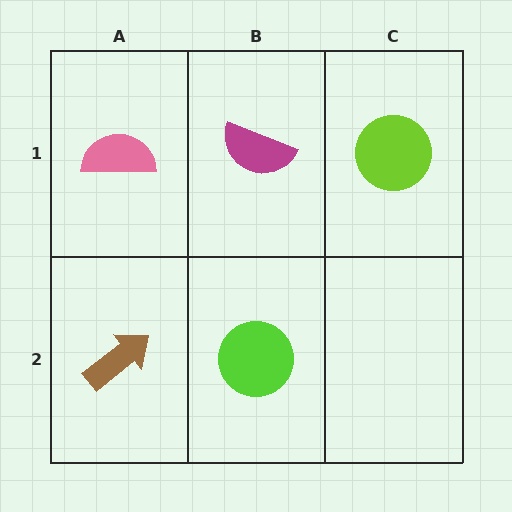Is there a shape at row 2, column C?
No, that cell is empty.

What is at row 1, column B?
A magenta semicircle.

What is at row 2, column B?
A lime circle.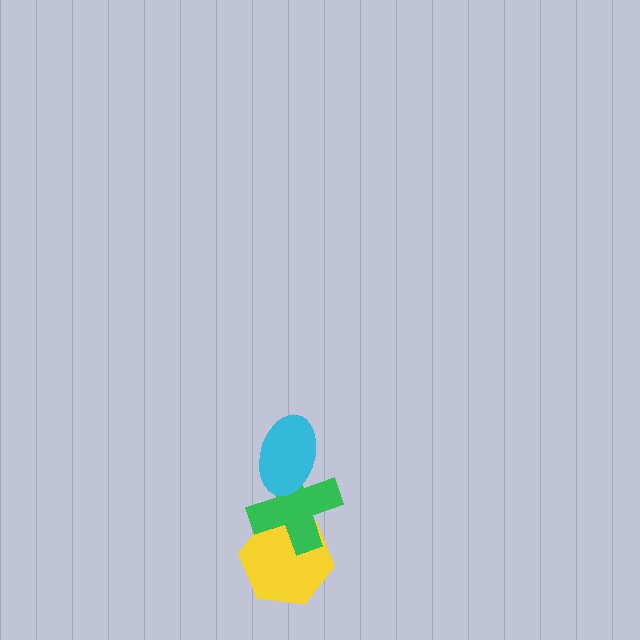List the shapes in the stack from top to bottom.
From top to bottom: the cyan ellipse, the green cross, the yellow hexagon.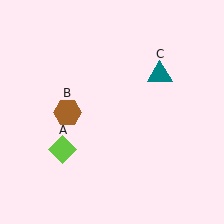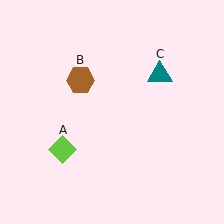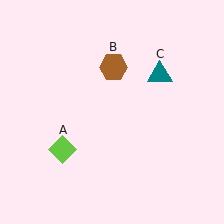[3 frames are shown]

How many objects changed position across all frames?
1 object changed position: brown hexagon (object B).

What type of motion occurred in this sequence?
The brown hexagon (object B) rotated clockwise around the center of the scene.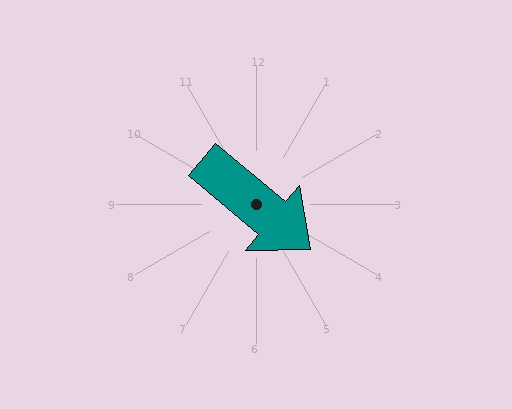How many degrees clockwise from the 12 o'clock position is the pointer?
Approximately 130 degrees.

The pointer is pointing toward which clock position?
Roughly 4 o'clock.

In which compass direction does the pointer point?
Southeast.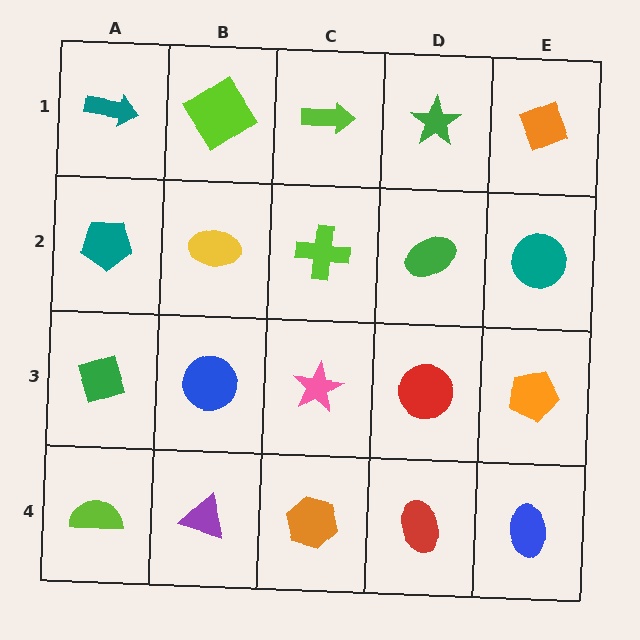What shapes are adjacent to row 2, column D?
A green star (row 1, column D), a red circle (row 3, column D), a lime cross (row 2, column C), a teal circle (row 2, column E).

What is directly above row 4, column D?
A red circle.